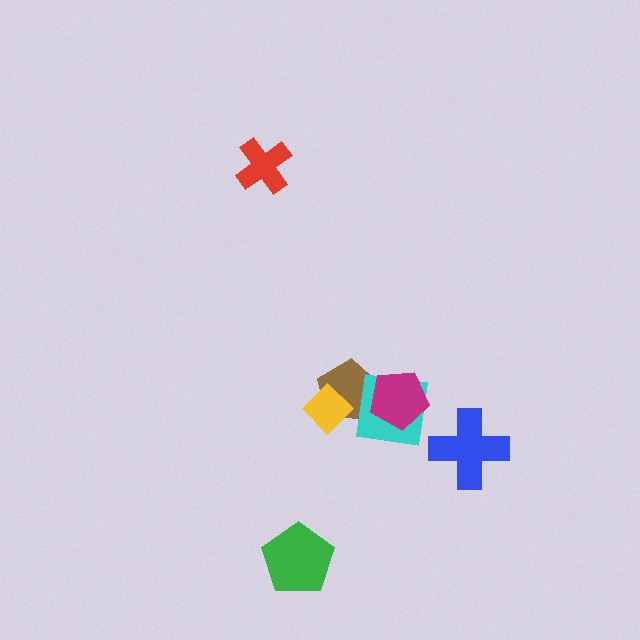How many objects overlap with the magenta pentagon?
2 objects overlap with the magenta pentagon.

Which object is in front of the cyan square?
The magenta pentagon is in front of the cyan square.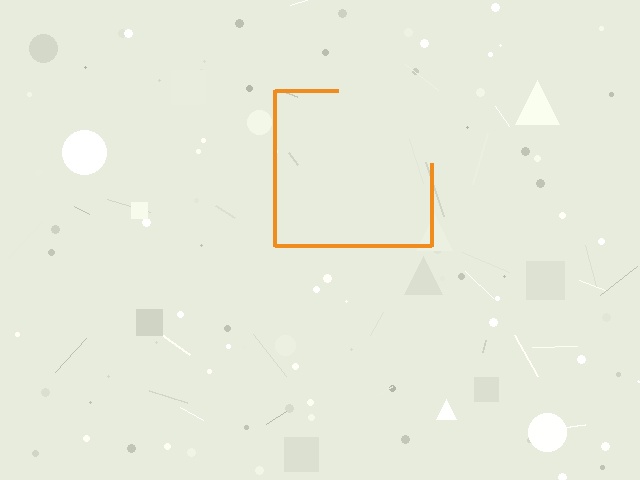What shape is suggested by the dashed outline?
The dashed outline suggests a square.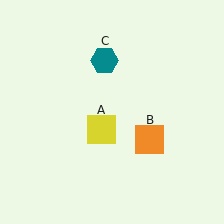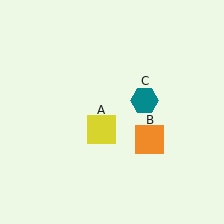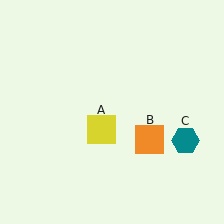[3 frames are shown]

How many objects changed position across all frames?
1 object changed position: teal hexagon (object C).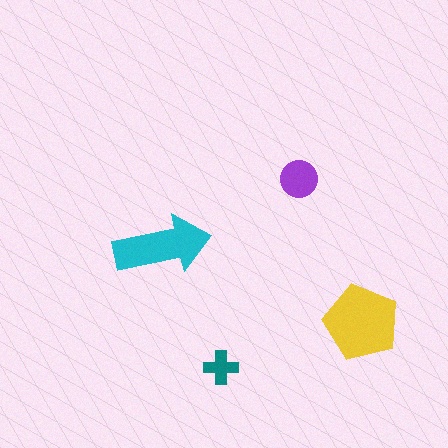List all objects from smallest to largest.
The teal cross, the purple circle, the cyan arrow, the yellow pentagon.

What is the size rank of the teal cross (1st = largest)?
4th.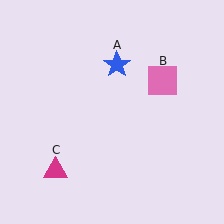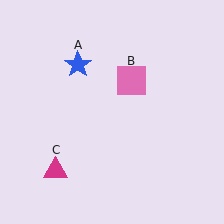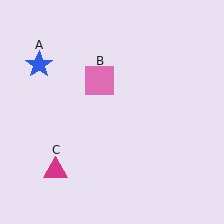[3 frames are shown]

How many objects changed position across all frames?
2 objects changed position: blue star (object A), pink square (object B).